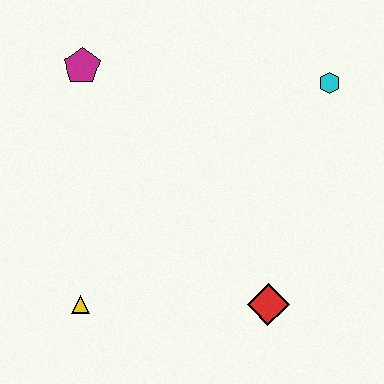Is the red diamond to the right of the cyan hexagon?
No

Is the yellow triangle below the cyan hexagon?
Yes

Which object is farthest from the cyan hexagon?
The yellow triangle is farthest from the cyan hexagon.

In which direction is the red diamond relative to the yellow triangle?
The red diamond is to the right of the yellow triangle.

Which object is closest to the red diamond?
The yellow triangle is closest to the red diamond.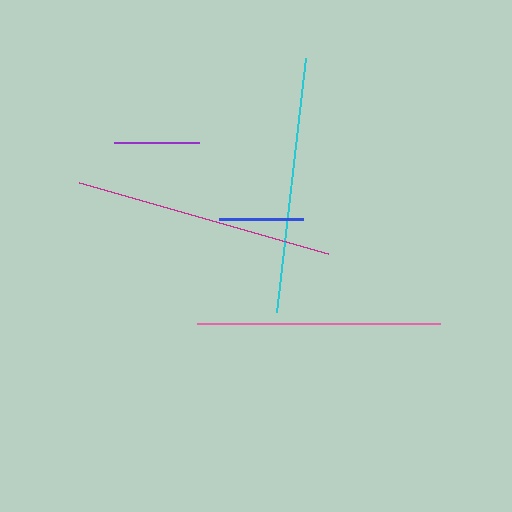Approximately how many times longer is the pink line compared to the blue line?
The pink line is approximately 2.9 times the length of the blue line.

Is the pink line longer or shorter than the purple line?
The pink line is longer than the purple line.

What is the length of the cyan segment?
The cyan segment is approximately 256 pixels long.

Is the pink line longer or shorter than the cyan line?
The cyan line is longer than the pink line.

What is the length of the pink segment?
The pink segment is approximately 244 pixels long.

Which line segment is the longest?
The magenta line is the longest at approximately 259 pixels.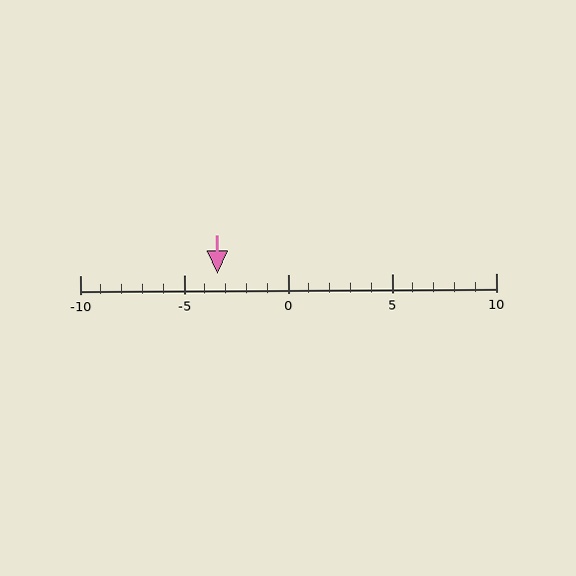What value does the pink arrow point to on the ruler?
The pink arrow points to approximately -3.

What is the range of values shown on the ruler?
The ruler shows values from -10 to 10.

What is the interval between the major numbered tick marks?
The major tick marks are spaced 5 units apart.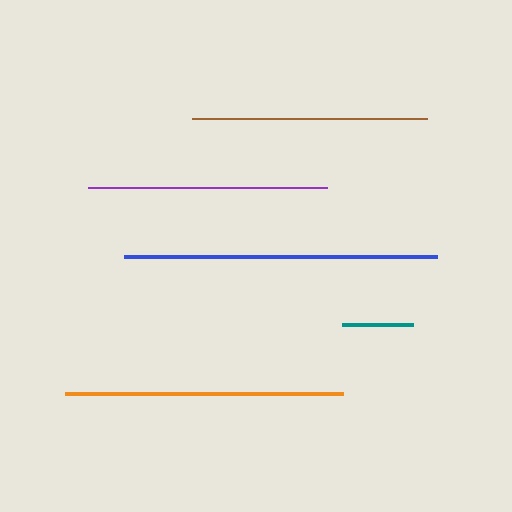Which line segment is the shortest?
The teal line is the shortest at approximately 71 pixels.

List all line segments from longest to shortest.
From longest to shortest: blue, orange, purple, brown, teal.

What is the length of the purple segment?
The purple segment is approximately 239 pixels long.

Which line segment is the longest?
The blue line is the longest at approximately 313 pixels.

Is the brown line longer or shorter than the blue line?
The blue line is longer than the brown line.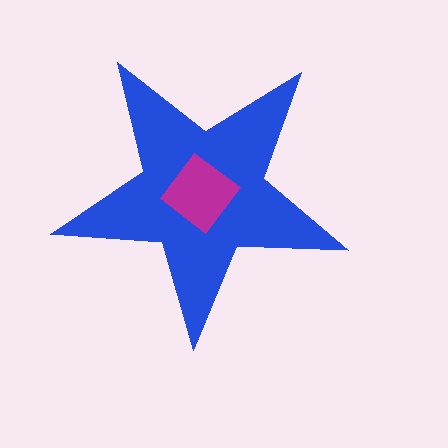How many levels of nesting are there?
2.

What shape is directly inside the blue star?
The magenta diamond.